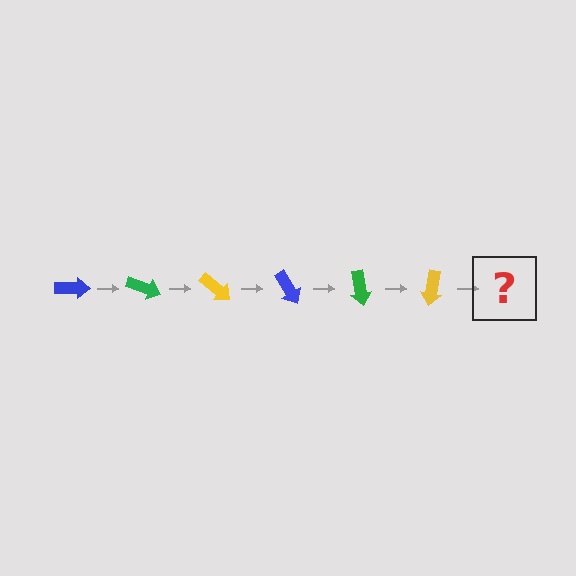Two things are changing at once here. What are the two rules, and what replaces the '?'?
The two rules are that it rotates 20 degrees each step and the color cycles through blue, green, and yellow. The '?' should be a blue arrow, rotated 120 degrees from the start.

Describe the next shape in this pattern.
It should be a blue arrow, rotated 120 degrees from the start.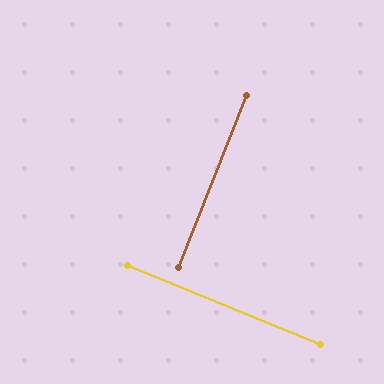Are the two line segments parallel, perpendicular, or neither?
Perpendicular — they meet at approximately 89°.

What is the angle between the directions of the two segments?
Approximately 89 degrees.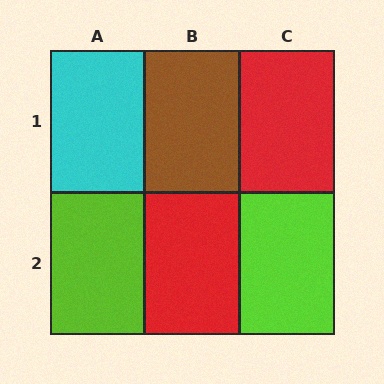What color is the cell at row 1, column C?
Red.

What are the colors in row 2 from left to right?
Lime, red, lime.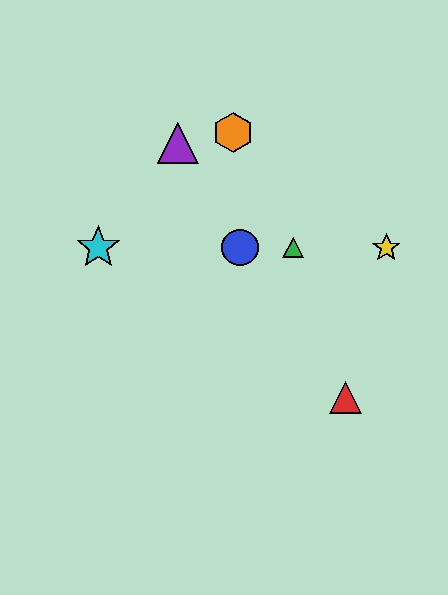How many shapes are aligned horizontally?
4 shapes (the blue circle, the green triangle, the yellow star, the cyan star) are aligned horizontally.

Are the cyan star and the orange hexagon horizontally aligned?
No, the cyan star is at y≈248 and the orange hexagon is at y≈133.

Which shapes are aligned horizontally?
The blue circle, the green triangle, the yellow star, the cyan star are aligned horizontally.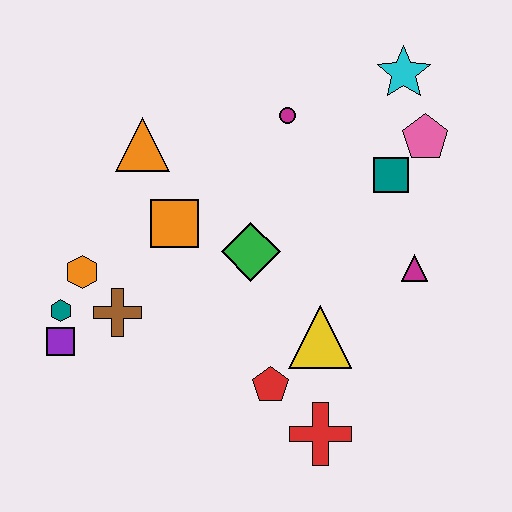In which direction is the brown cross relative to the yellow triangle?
The brown cross is to the left of the yellow triangle.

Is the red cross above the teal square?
No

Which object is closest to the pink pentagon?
The teal square is closest to the pink pentagon.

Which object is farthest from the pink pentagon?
The purple square is farthest from the pink pentagon.